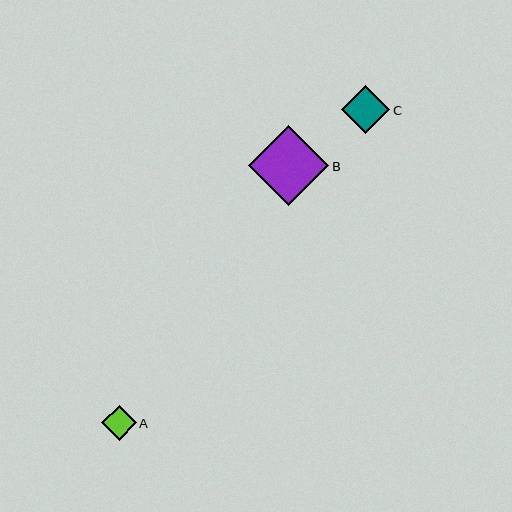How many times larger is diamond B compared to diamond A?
Diamond B is approximately 2.3 times the size of diamond A.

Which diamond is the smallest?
Diamond A is the smallest with a size of approximately 35 pixels.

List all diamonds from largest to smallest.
From largest to smallest: B, C, A.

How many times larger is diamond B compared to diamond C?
Diamond B is approximately 1.7 times the size of diamond C.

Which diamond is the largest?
Diamond B is the largest with a size of approximately 81 pixels.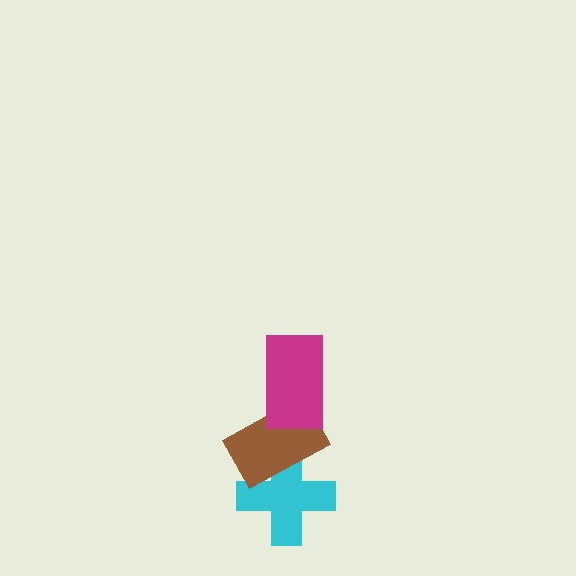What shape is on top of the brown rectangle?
The magenta rectangle is on top of the brown rectangle.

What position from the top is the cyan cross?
The cyan cross is 3rd from the top.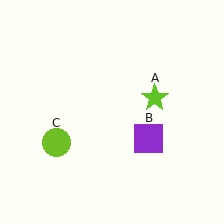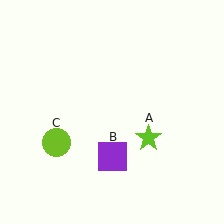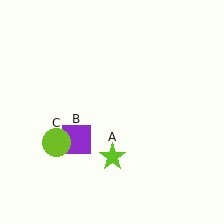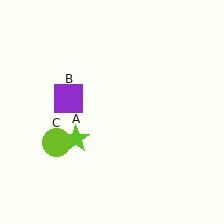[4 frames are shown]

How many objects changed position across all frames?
2 objects changed position: lime star (object A), purple square (object B).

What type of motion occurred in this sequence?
The lime star (object A), purple square (object B) rotated clockwise around the center of the scene.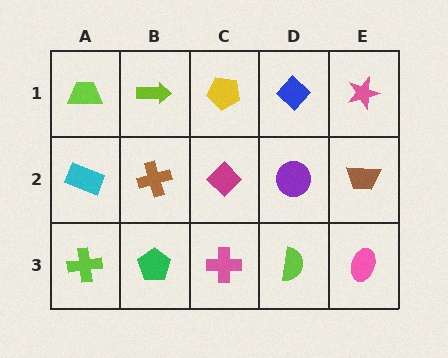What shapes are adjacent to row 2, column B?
A lime arrow (row 1, column B), a green pentagon (row 3, column B), a cyan rectangle (row 2, column A), a magenta diamond (row 2, column C).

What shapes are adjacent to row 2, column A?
A lime trapezoid (row 1, column A), a lime cross (row 3, column A), a brown cross (row 2, column B).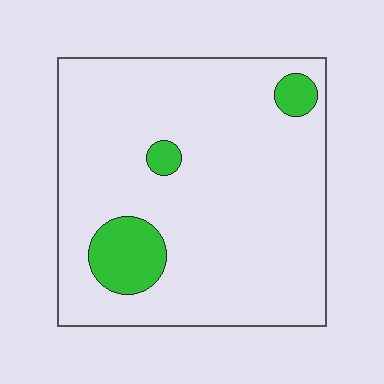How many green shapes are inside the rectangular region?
3.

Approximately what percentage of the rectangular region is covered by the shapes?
Approximately 10%.